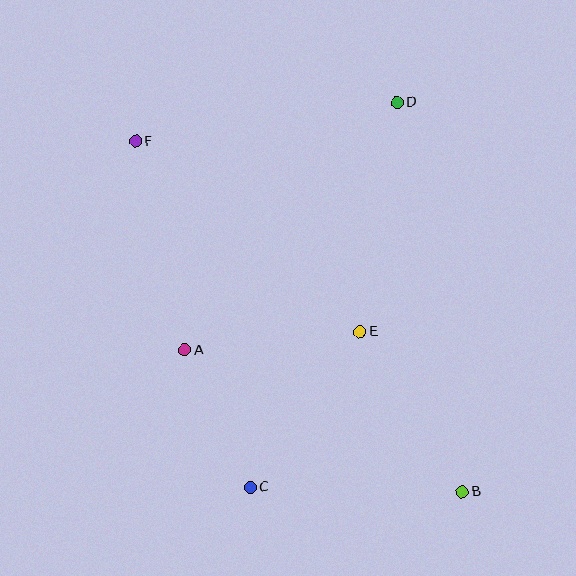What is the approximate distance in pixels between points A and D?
The distance between A and D is approximately 326 pixels.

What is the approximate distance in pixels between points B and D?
The distance between B and D is approximately 395 pixels.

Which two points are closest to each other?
Points A and C are closest to each other.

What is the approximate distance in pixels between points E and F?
The distance between E and F is approximately 295 pixels.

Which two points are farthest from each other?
Points B and F are farthest from each other.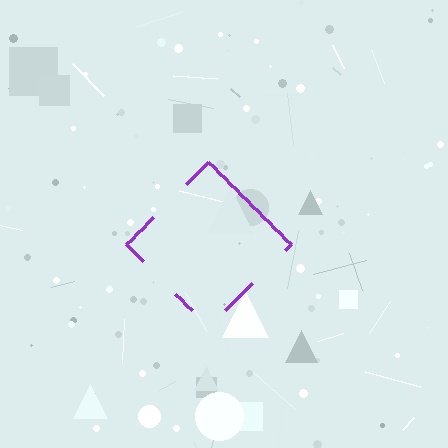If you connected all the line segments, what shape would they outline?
They would outline a diamond.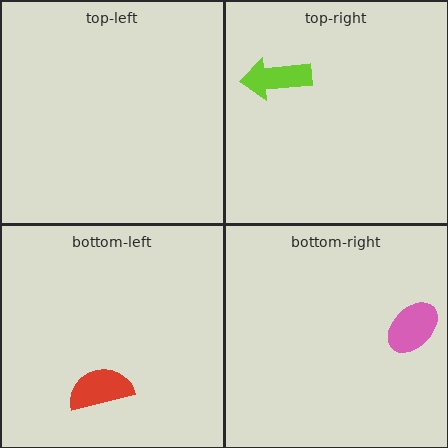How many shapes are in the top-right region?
1.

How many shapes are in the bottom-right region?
1.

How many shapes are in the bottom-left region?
1.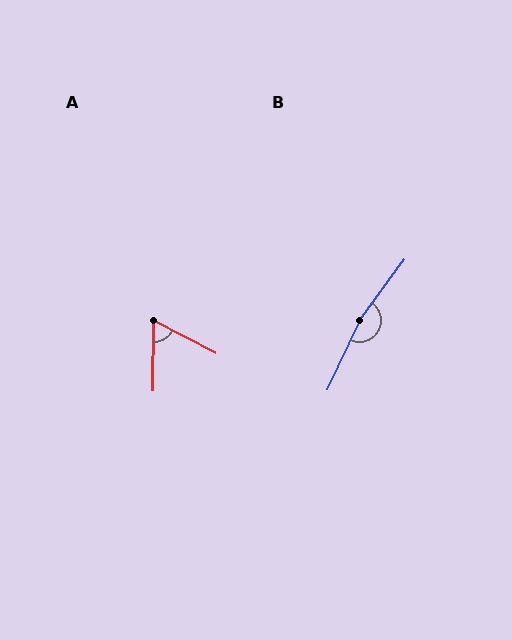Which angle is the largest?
B, at approximately 168 degrees.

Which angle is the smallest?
A, at approximately 63 degrees.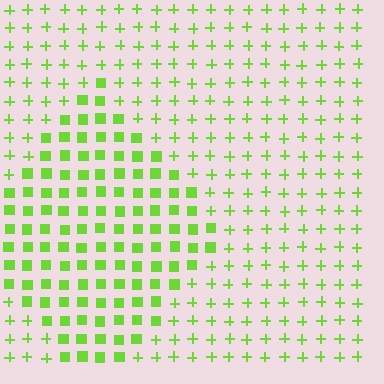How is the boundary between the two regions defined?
The boundary is defined by a change in element shape: squares inside vs. plus signs outside. All elements share the same color and spacing.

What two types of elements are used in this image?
The image uses squares inside the diamond region and plus signs outside it.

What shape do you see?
I see a diamond.